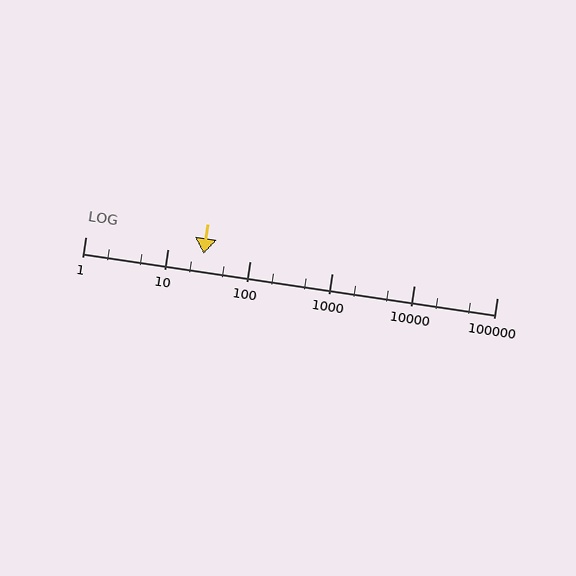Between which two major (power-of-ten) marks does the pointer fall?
The pointer is between 10 and 100.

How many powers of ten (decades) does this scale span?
The scale spans 5 decades, from 1 to 100000.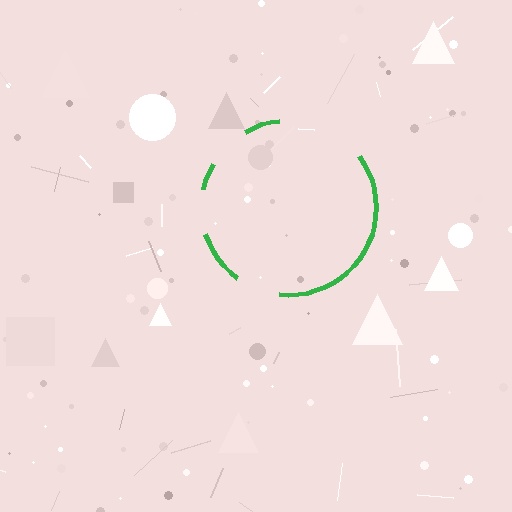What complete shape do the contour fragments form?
The contour fragments form a circle.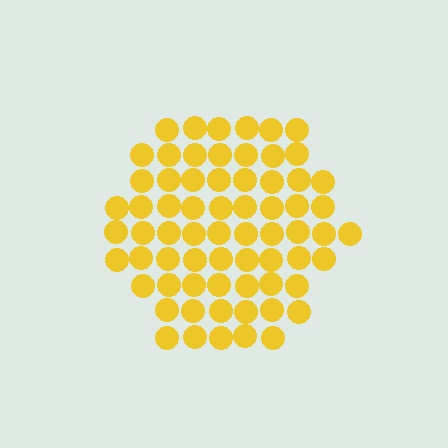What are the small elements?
The small elements are circles.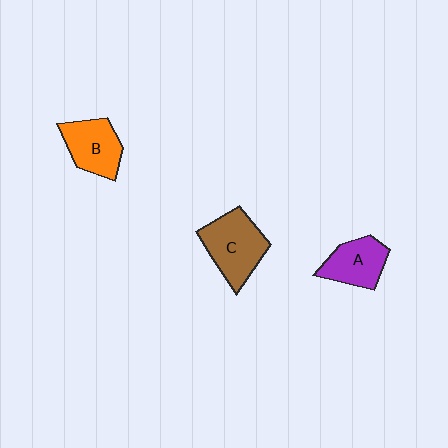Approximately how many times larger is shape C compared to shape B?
Approximately 1.3 times.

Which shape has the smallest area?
Shape A (purple).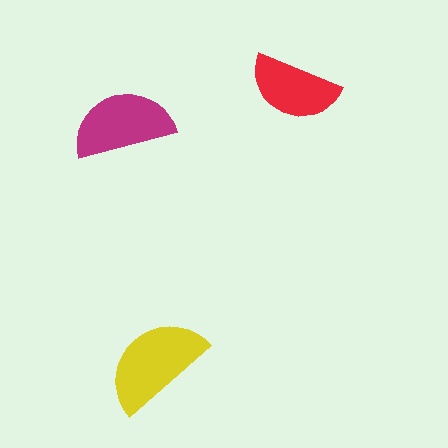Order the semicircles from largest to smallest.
the yellow one, the magenta one, the red one.